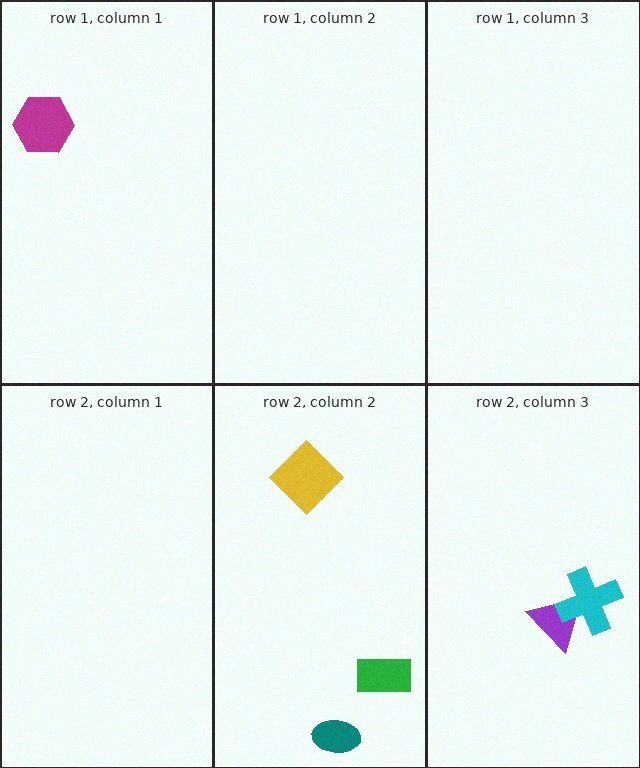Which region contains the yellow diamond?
The row 2, column 2 region.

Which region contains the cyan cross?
The row 2, column 3 region.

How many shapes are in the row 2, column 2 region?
3.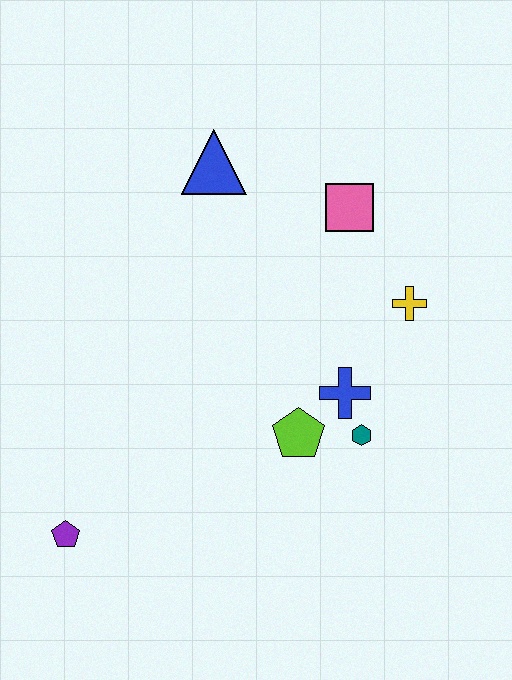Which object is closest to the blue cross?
The teal hexagon is closest to the blue cross.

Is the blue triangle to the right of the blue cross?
No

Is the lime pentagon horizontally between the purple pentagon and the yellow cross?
Yes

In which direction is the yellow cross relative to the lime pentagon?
The yellow cross is above the lime pentagon.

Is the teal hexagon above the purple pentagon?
Yes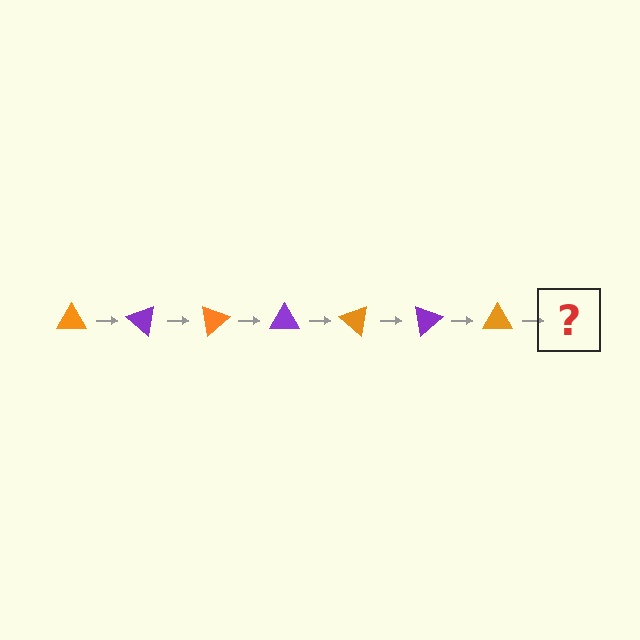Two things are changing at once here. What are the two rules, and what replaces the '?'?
The two rules are that it rotates 40 degrees each step and the color cycles through orange and purple. The '?' should be a purple triangle, rotated 280 degrees from the start.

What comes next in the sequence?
The next element should be a purple triangle, rotated 280 degrees from the start.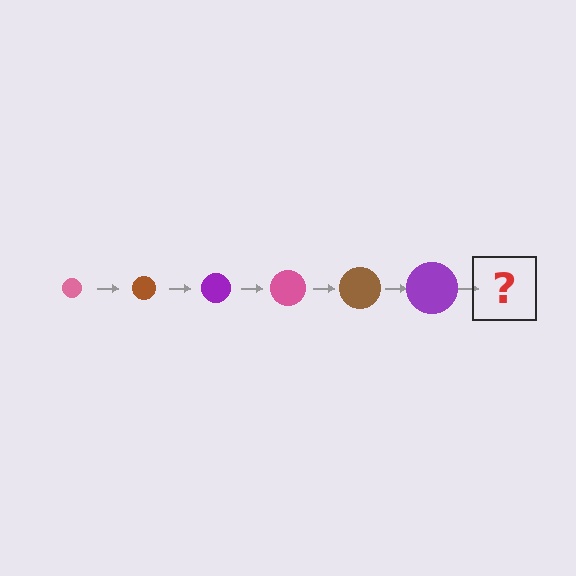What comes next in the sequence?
The next element should be a pink circle, larger than the previous one.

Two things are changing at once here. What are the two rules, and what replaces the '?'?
The two rules are that the circle grows larger each step and the color cycles through pink, brown, and purple. The '?' should be a pink circle, larger than the previous one.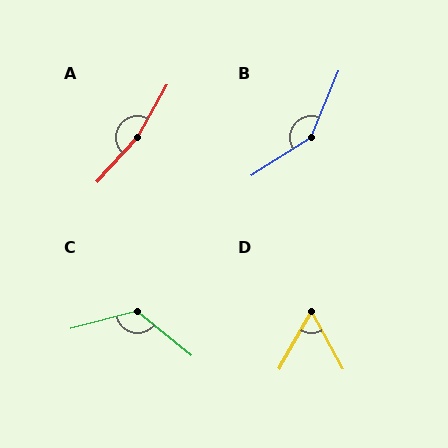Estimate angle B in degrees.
Approximately 145 degrees.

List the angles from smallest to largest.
D (58°), C (127°), B (145°), A (167°).